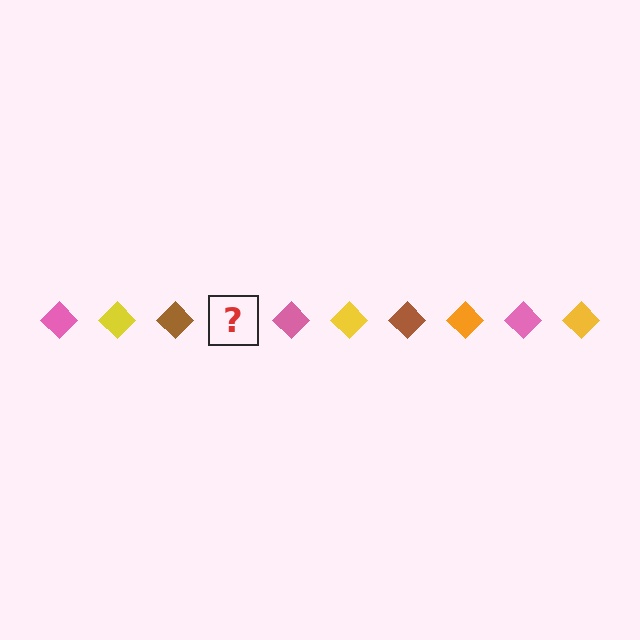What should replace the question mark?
The question mark should be replaced with an orange diamond.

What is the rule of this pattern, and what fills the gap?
The rule is that the pattern cycles through pink, yellow, brown, orange diamonds. The gap should be filled with an orange diamond.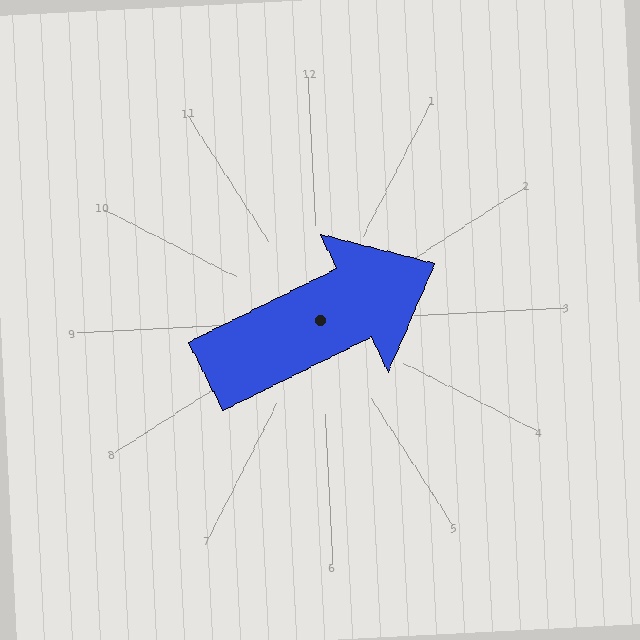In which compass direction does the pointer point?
Northeast.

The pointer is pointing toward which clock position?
Roughly 2 o'clock.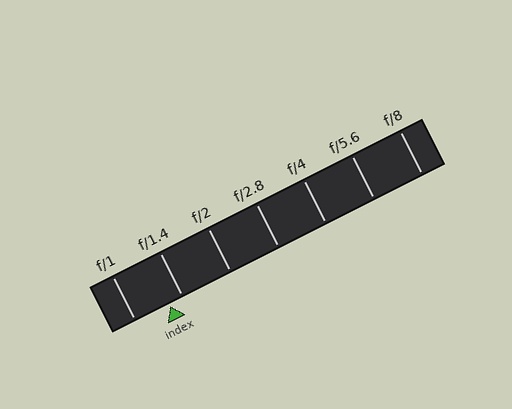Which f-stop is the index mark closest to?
The index mark is closest to f/1.4.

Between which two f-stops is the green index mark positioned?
The index mark is between f/1 and f/1.4.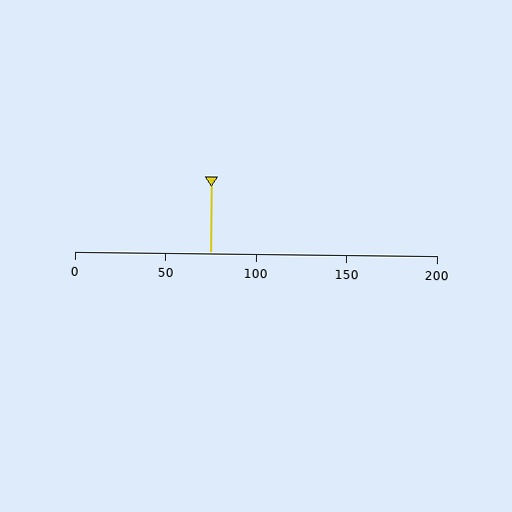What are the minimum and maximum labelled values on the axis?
The axis runs from 0 to 200.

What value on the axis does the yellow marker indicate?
The marker indicates approximately 75.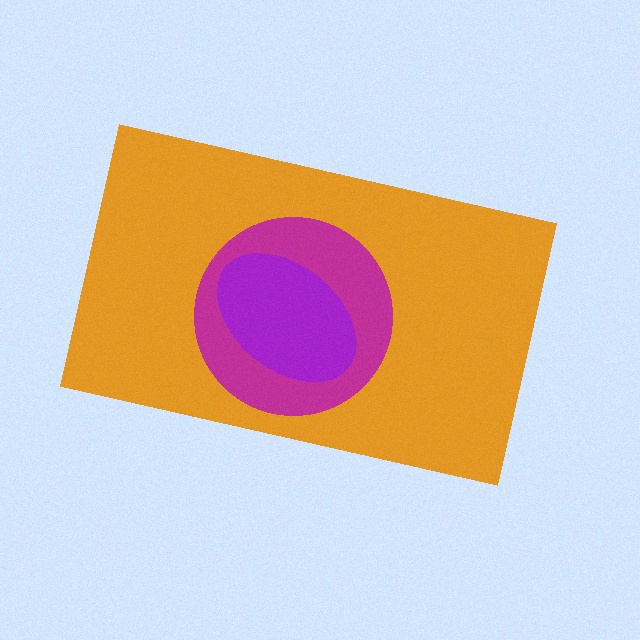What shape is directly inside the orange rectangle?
The magenta circle.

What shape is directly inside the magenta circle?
The purple ellipse.